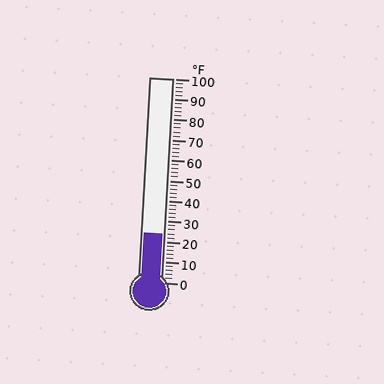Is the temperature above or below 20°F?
The temperature is above 20°F.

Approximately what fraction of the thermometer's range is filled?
The thermometer is filled to approximately 25% of its range.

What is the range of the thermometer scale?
The thermometer scale ranges from 0°F to 100°F.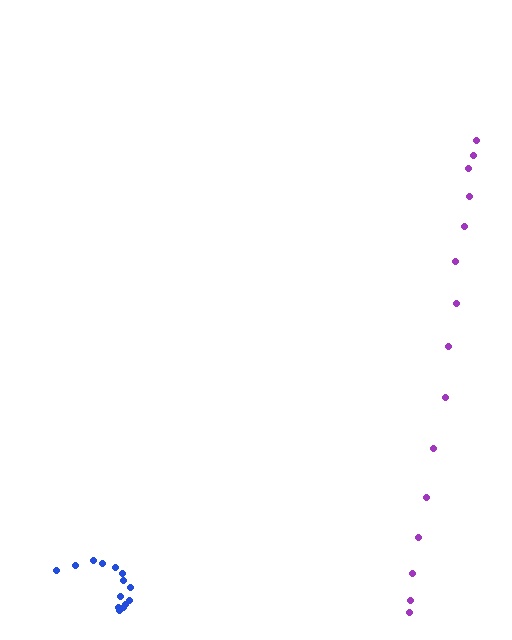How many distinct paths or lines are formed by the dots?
There are 2 distinct paths.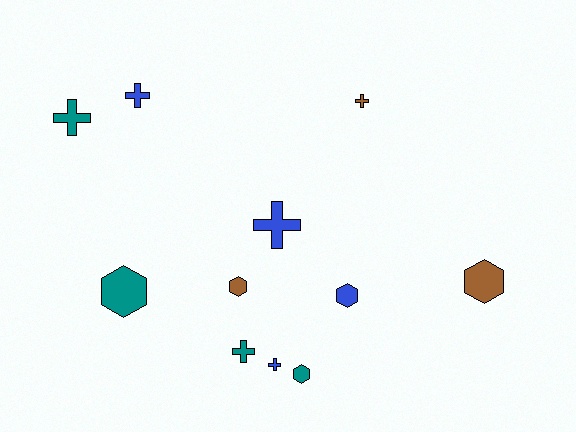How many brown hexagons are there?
There are 2 brown hexagons.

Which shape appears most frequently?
Cross, with 6 objects.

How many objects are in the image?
There are 11 objects.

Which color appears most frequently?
Teal, with 4 objects.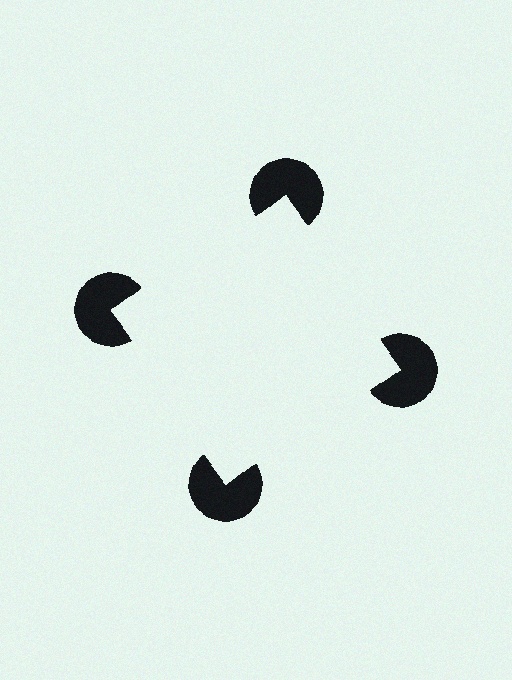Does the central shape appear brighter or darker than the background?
It typically appears slightly brighter than the background, even though no actual brightness change is drawn.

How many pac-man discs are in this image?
There are 4 — one at each vertex of the illusory square.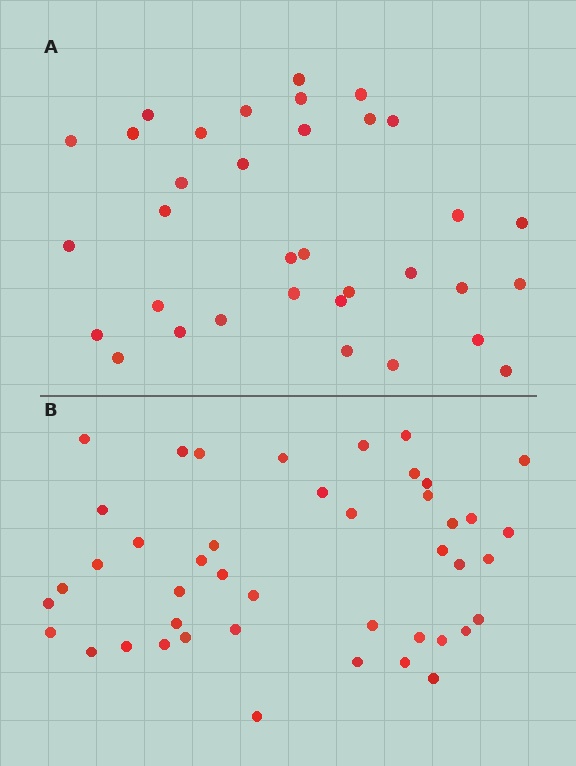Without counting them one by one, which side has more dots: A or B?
Region B (the bottom region) has more dots.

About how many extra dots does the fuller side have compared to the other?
Region B has roughly 10 or so more dots than region A.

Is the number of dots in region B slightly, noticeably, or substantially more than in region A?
Region B has noticeably more, but not dramatically so. The ratio is roughly 1.3 to 1.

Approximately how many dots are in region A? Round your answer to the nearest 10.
About 30 dots. (The exact count is 34, which rounds to 30.)